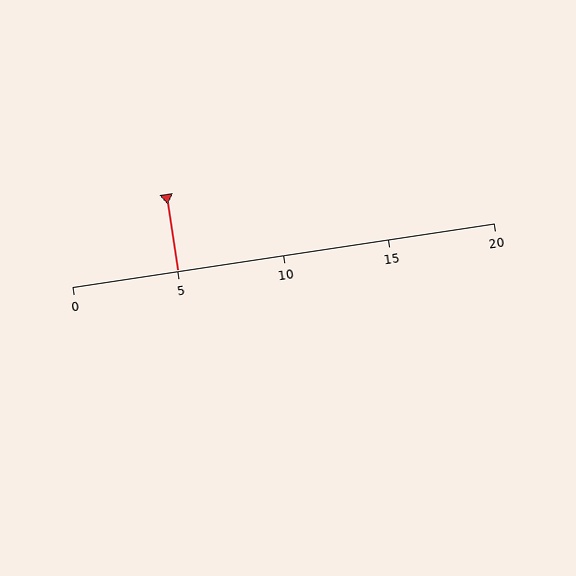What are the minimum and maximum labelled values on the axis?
The axis runs from 0 to 20.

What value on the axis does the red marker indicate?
The marker indicates approximately 5.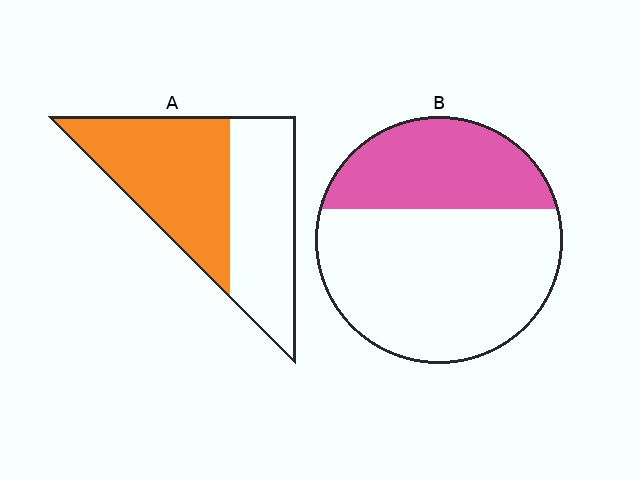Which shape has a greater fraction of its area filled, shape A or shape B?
Shape A.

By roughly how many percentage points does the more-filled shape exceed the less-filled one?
By roughly 20 percentage points (A over B).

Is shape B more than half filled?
No.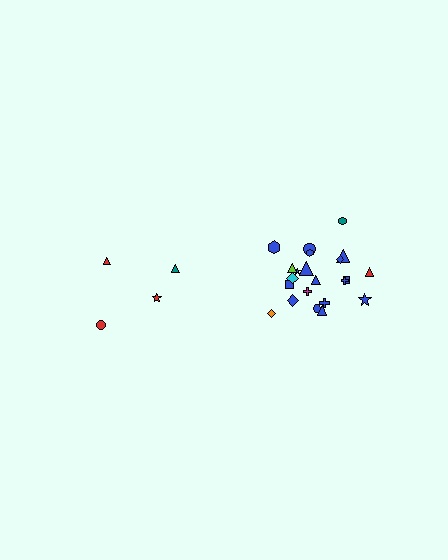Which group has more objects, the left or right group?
The right group.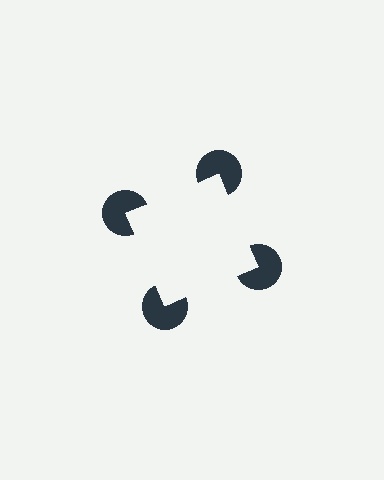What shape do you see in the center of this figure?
An illusory square — its edges are inferred from the aligned wedge cuts in the pac-man discs, not physically drawn.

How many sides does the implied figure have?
4 sides.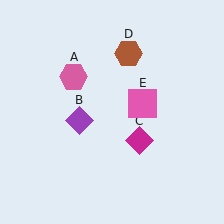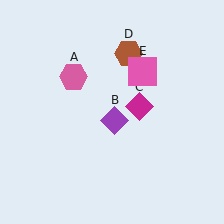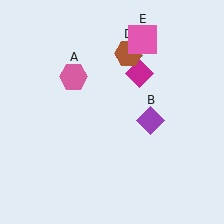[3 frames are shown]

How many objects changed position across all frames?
3 objects changed position: purple diamond (object B), magenta diamond (object C), pink square (object E).